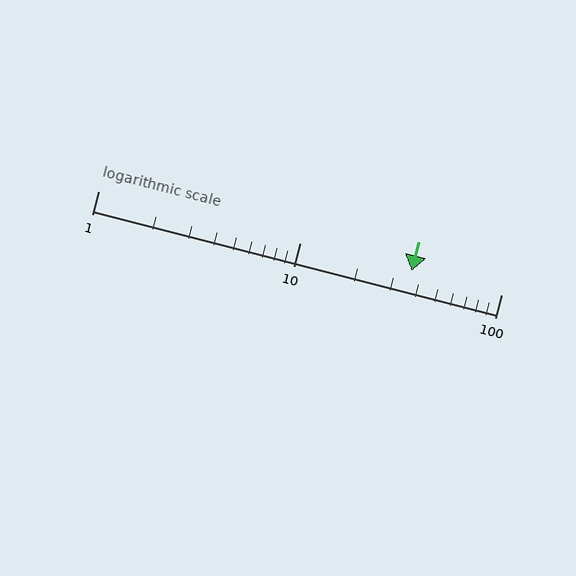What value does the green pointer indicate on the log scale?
The pointer indicates approximately 36.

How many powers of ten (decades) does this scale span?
The scale spans 2 decades, from 1 to 100.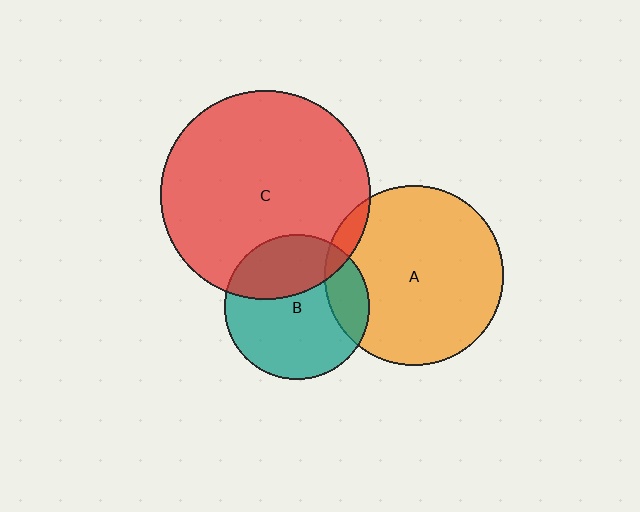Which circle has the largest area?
Circle C (red).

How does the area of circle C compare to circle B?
Approximately 2.1 times.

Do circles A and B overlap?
Yes.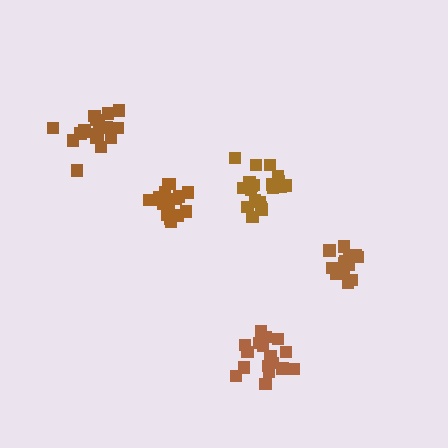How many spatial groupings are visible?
There are 5 spatial groupings.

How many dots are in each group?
Group 1: 19 dots, Group 2: 20 dots, Group 3: 17 dots, Group 4: 17 dots, Group 5: 17 dots (90 total).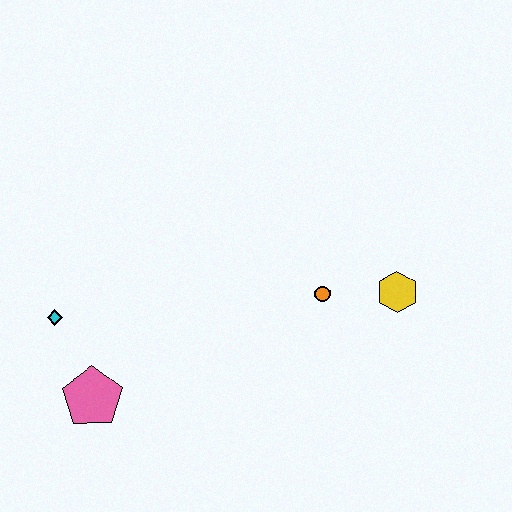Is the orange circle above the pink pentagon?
Yes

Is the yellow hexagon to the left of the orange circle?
No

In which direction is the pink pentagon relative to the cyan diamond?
The pink pentagon is below the cyan diamond.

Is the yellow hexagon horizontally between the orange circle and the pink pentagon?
No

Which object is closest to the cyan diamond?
The pink pentagon is closest to the cyan diamond.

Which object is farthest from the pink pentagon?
The yellow hexagon is farthest from the pink pentagon.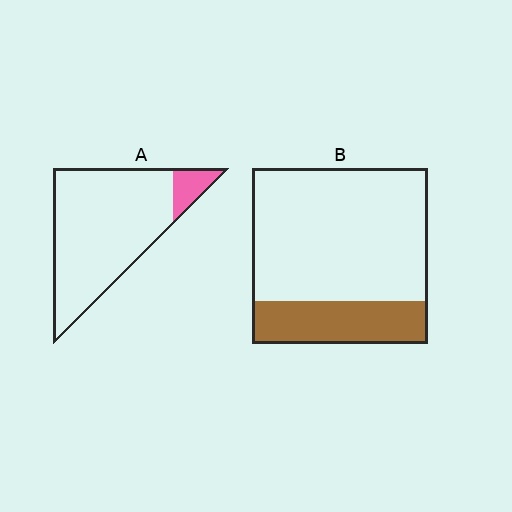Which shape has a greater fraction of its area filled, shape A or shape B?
Shape B.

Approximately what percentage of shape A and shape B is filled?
A is approximately 10% and B is approximately 25%.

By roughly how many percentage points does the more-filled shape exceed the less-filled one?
By roughly 15 percentage points (B over A).